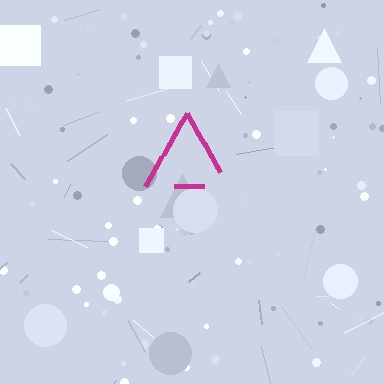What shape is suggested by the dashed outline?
The dashed outline suggests a triangle.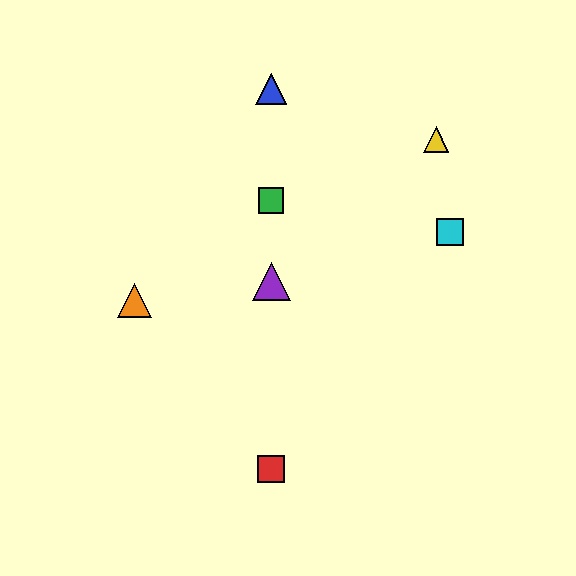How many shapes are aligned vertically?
4 shapes (the red square, the blue triangle, the green square, the purple triangle) are aligned vertically.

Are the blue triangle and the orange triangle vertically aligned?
No, the blue triangle is at x≈271 and the orange triangle is at x≈134.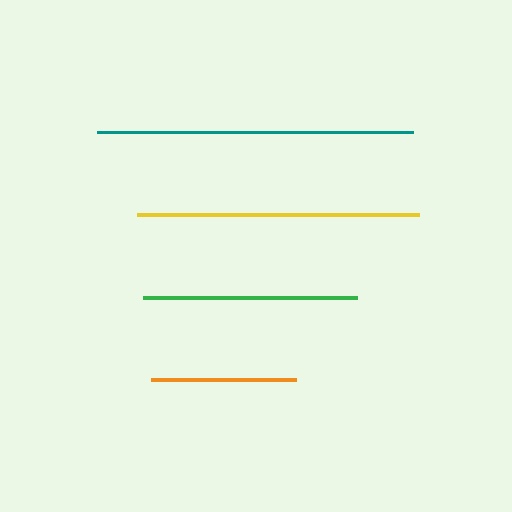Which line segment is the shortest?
The orange line is the shortest at approximately 145 pixels.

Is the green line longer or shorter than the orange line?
The green line is longer than the orange line.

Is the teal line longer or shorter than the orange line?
The teal line is longer than the orange line.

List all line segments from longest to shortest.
From longest to shortest: teal, yellow, green, orange.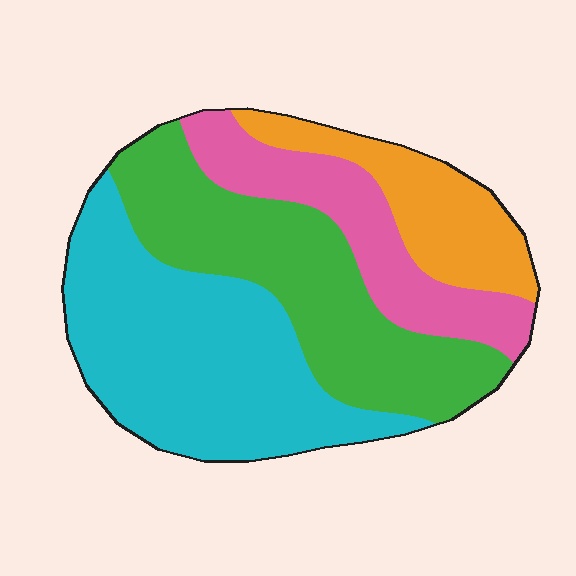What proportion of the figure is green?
Green covers 31% of the figure.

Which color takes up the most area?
Cyan, at roughly 35%.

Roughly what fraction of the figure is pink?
Pink takes up about one sixth (1/6) of the figure.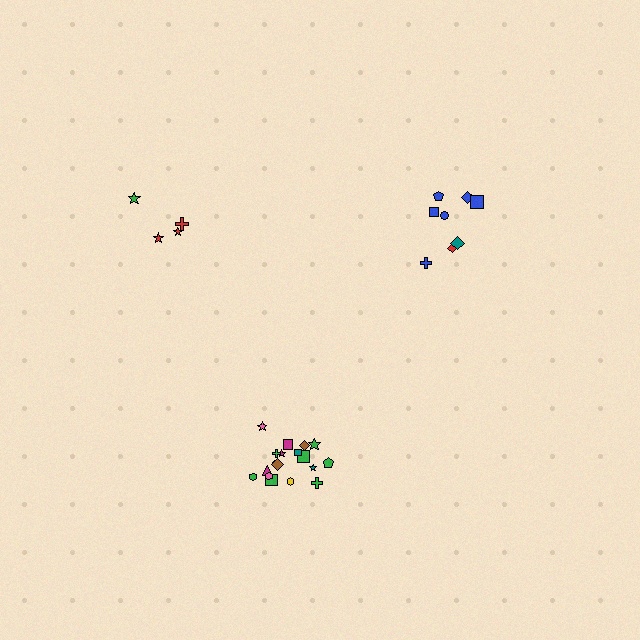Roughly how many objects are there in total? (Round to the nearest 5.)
Roughly 30 objects in total.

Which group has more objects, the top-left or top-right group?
The top-right group.